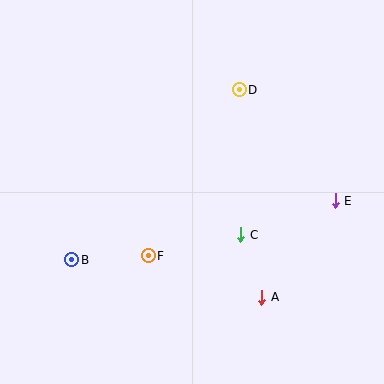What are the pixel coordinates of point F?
Point F is at (148, 256).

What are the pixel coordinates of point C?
Point C is at (241, 235).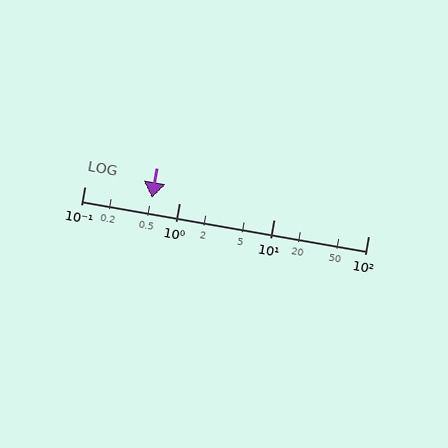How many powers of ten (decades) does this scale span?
The scale spans 3 decades, from 0.1 to 100.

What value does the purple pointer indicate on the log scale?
The pointer indicates approximately 0.52.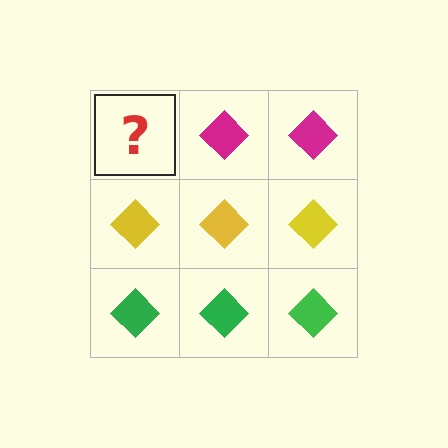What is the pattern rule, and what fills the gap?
The rule is that each row has a consistent color. The gap should be filled with a magenta diamond.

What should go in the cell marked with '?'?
The missing cell should contain a magenta diamond.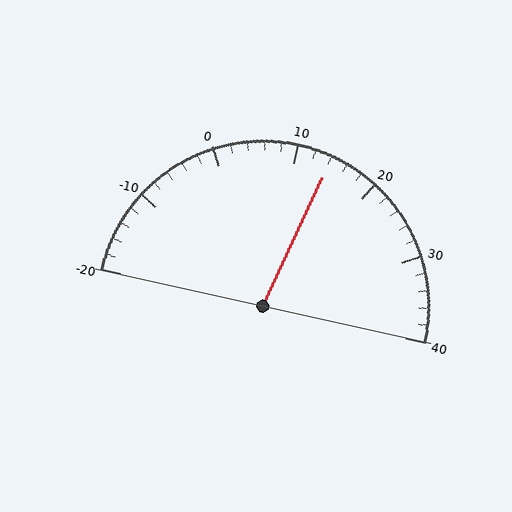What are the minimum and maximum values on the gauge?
The gauge ranges from -20 to 40.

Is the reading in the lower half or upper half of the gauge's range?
The reading is in the upper half of the range (-20 to 40).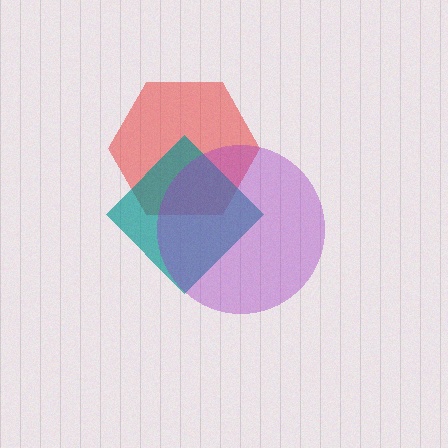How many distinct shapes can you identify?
There are 3 distinct shapes: a red hexagon, a teal diamond, a purple circle.